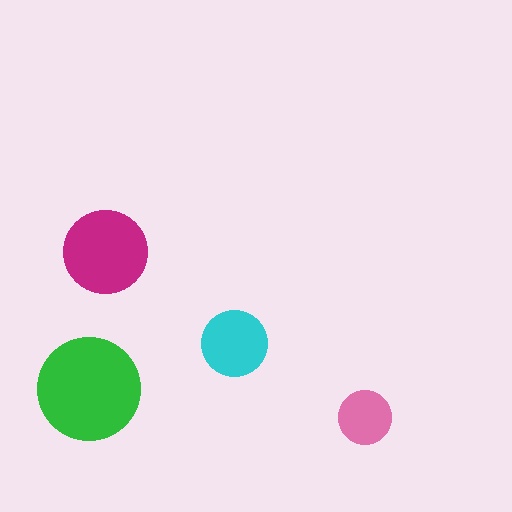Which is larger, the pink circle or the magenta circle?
The magenta one.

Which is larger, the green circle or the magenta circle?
The green one.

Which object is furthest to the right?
The pink circle is rightmost.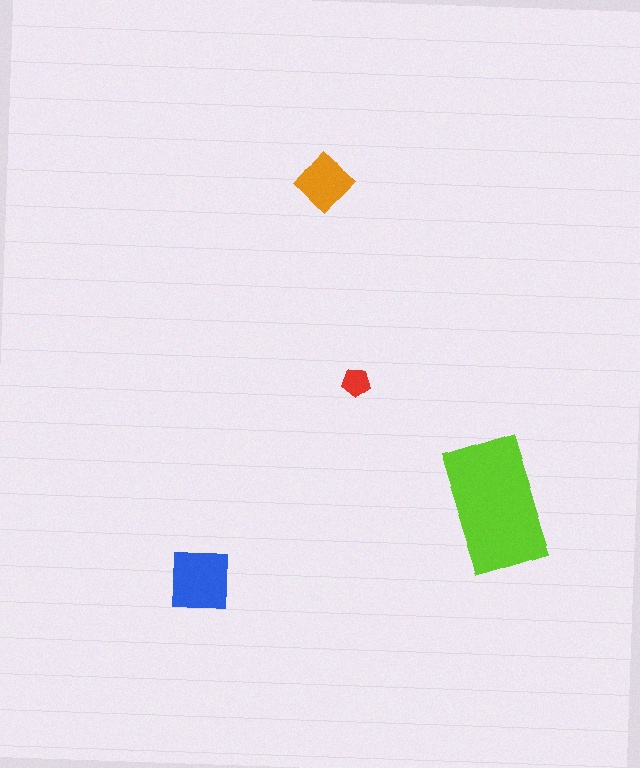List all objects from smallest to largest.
The red pentagon, the orange diamond, the blue square, the lime rectangle.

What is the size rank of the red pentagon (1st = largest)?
4th.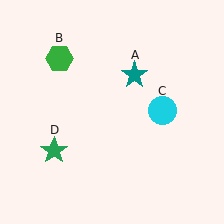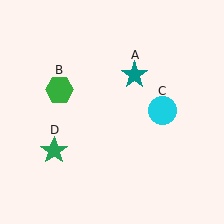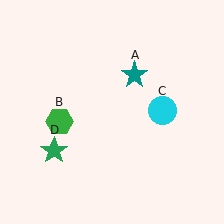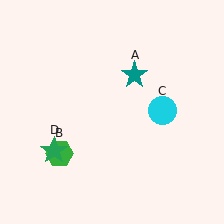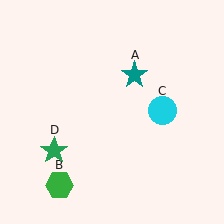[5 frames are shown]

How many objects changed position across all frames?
1 object changed position: green hexagon (object B).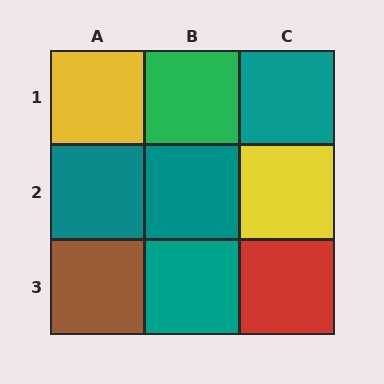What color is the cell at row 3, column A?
Brown.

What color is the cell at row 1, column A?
Yellow.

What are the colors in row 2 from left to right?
Teal, teal, yellow.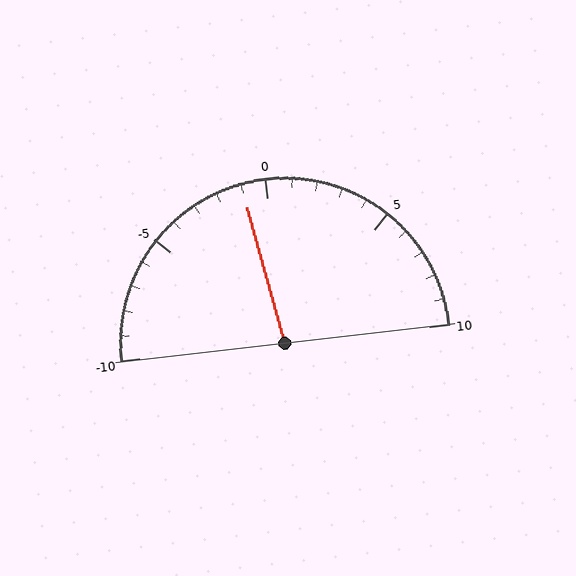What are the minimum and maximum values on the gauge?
The gauge ranges from -10 to 10.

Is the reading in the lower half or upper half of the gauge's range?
The reading is in the lower half of the range (-10 to 10).